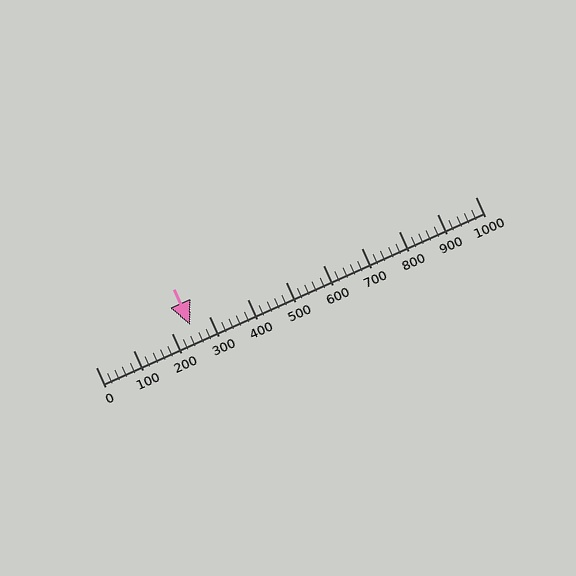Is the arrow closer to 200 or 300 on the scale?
The arrow is closer to 200.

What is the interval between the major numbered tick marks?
The major tick marks are spaced 100 units apart.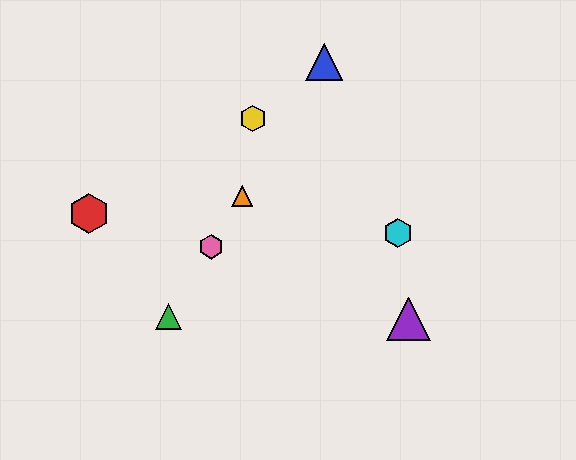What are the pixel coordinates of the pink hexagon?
The pink hexagon is at (211, 247).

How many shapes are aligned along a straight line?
4 shapes (the blue triangle, the green triangle, the orange triangle, the pink hexagon) are aligned along a straight line.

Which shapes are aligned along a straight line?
The blue triangle, the green triangle, the orange triangle, the pink hexagon are aligned along a straight line.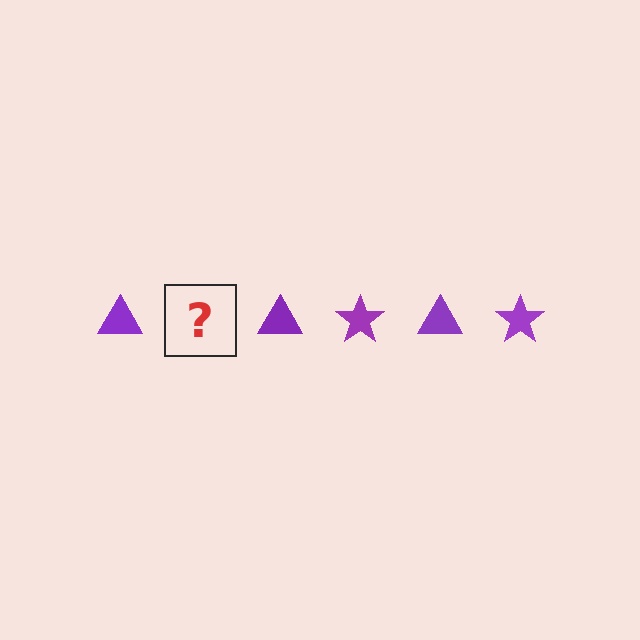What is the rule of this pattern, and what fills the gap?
The rule is that the pattern cycles through triangle, star shapes in purple. The gap should be filled with a purple star.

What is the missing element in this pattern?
The missing element is a purple star.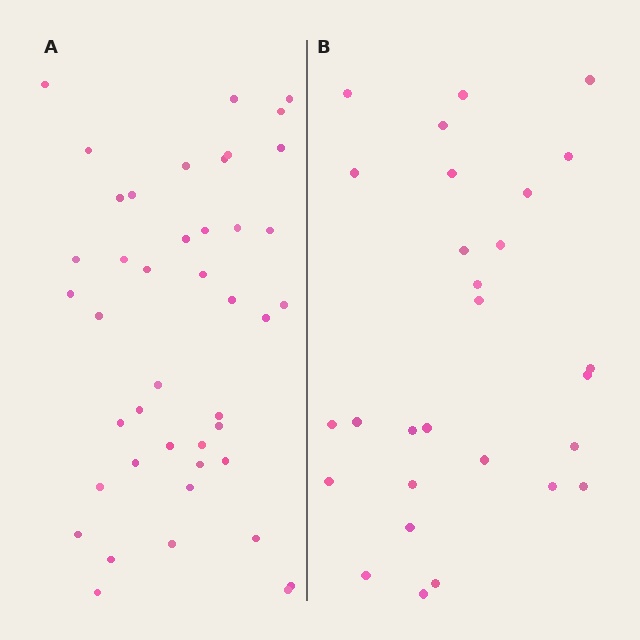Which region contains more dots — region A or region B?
Region A (the left region) has more dots.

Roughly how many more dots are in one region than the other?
Region A has approximately 15 more dots than region B.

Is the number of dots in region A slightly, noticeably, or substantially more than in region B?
Region A has substantially more. The ratio is roughly 1.5 to 1.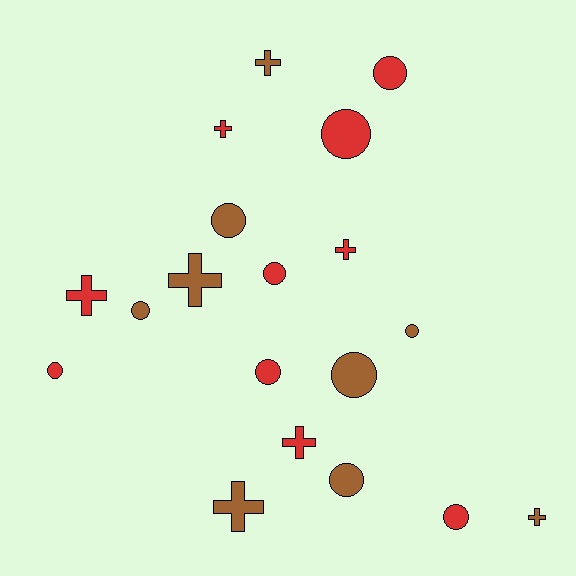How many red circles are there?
There are 6 red circles.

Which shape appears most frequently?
Circle, with 11 objects.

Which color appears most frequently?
Red, with 10 objects.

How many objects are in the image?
There are 19 objects.